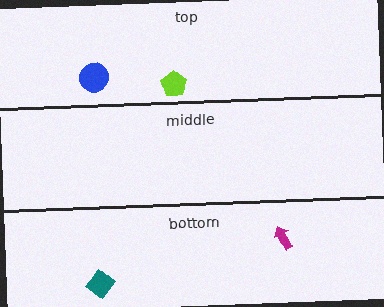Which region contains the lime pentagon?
The top region.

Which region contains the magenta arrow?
The bottom region.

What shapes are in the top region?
The lime pentagon, the blue circle.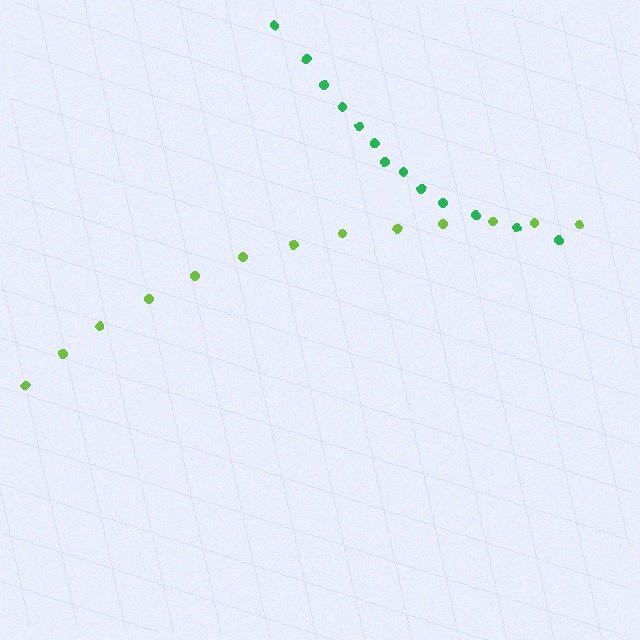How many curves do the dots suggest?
There are 2 distinct paths.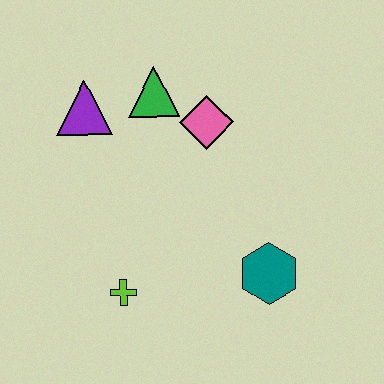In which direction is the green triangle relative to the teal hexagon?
The green triangle is above the teal hexagon.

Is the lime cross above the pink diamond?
No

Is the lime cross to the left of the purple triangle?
No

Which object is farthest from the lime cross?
The green triangle is farthest from the lime cross.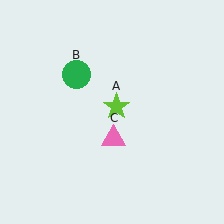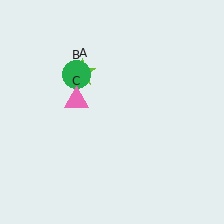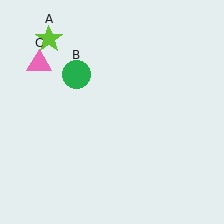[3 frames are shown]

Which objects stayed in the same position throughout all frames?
Green circle (object B) remained stationary.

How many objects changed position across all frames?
2 objects changed position: lime star (object A), pink triangle (object C).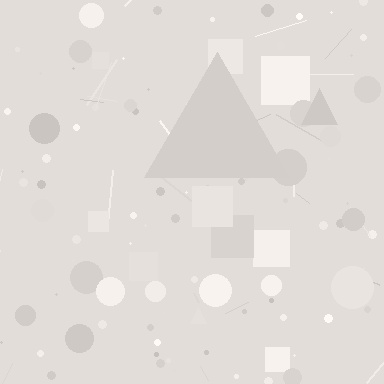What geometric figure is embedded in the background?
A triangle is embedded in the background.